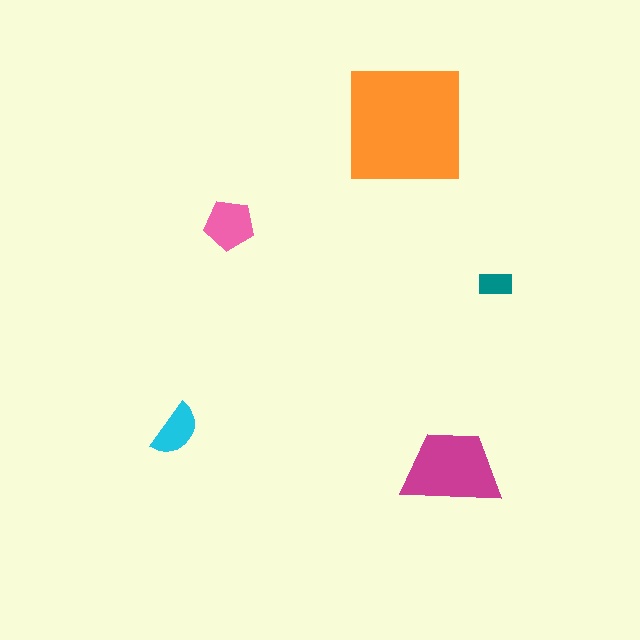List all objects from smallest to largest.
The teal rectangle, the cyan semicircle, the pink pentagon, the magenta trapezoid, the orange square.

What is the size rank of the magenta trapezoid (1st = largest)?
2nd.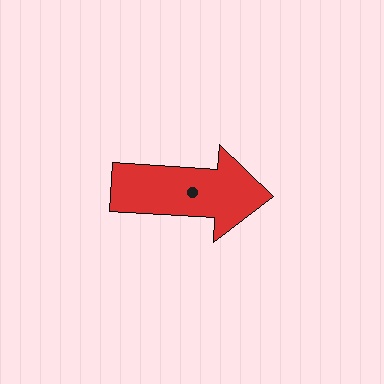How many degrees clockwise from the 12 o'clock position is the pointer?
Approximately 93 degrees.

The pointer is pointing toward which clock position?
Roughly 3 o'clock.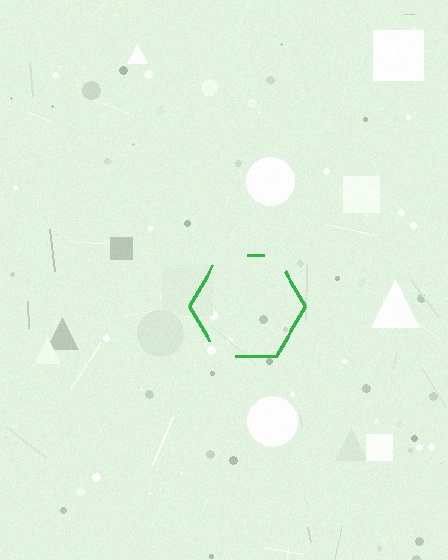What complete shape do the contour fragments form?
The contour fragments form a hexagon.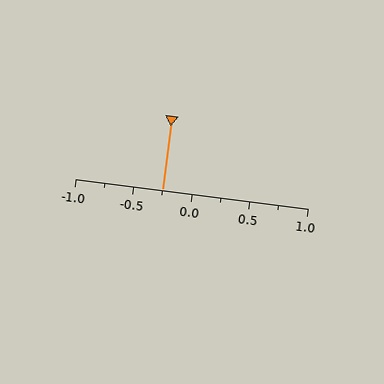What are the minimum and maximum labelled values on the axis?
The axis runs from -1.0 to 1.0.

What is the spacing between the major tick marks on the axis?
The major ticks are spaced 0.5 apart.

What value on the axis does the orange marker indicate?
The marker indicates approximately -0.25.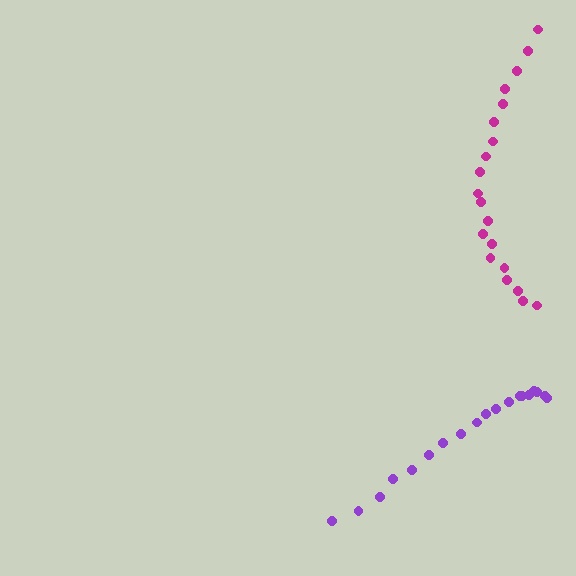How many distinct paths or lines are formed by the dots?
There are 2 distinct paths.